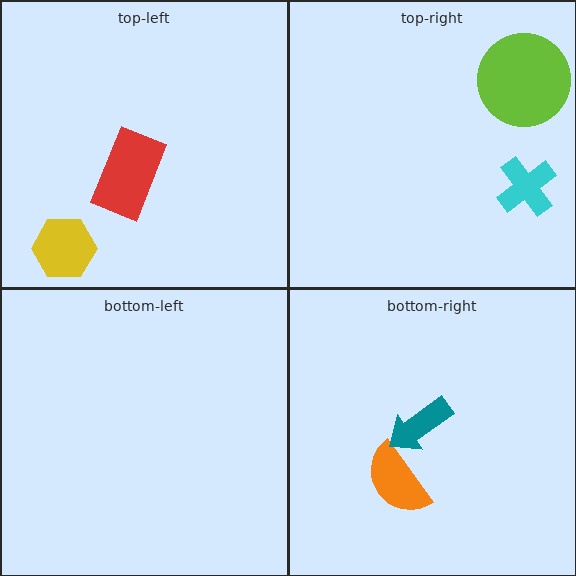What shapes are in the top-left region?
The yellow hexagon, the red rectangle.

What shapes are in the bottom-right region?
The orange semicircle, the teal arrow.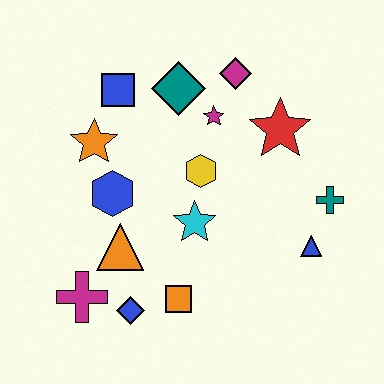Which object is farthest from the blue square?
The blue triangle is farthest from the blue square.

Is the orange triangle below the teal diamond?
Yes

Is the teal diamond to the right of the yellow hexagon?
No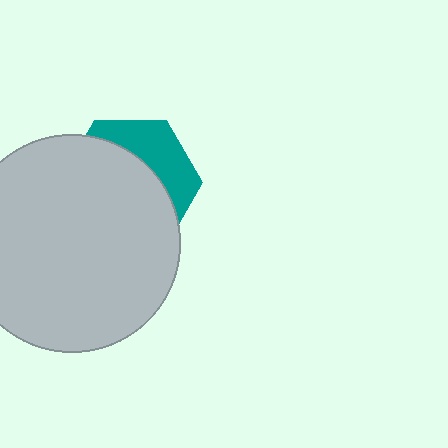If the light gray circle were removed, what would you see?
You would see the complete teal hexagon.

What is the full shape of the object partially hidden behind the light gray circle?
The partially hidden object is a teal hexagon.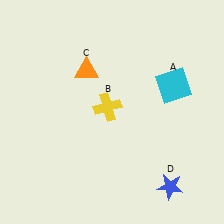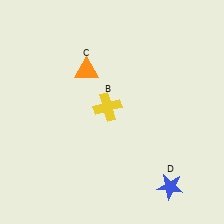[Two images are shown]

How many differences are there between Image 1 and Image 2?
There is 1 difference between the two images.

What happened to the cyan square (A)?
The cyan square (A) was removed in Image 2. It was in the top-right area of Image 1.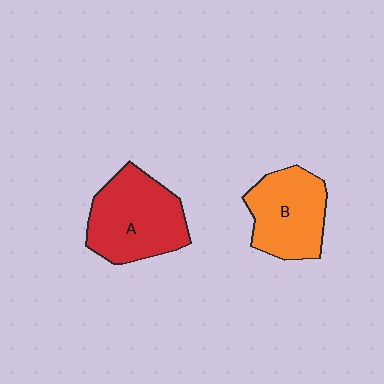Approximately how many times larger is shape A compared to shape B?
Approximately 1.2 times.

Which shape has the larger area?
Shape A (red).